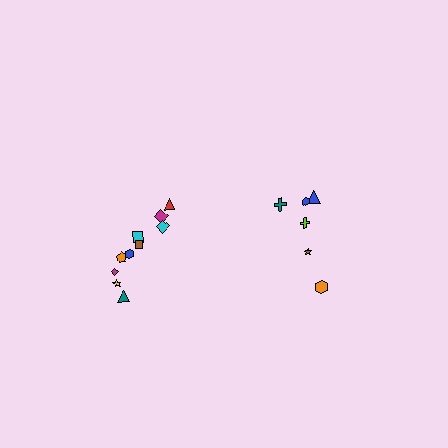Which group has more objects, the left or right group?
The left group.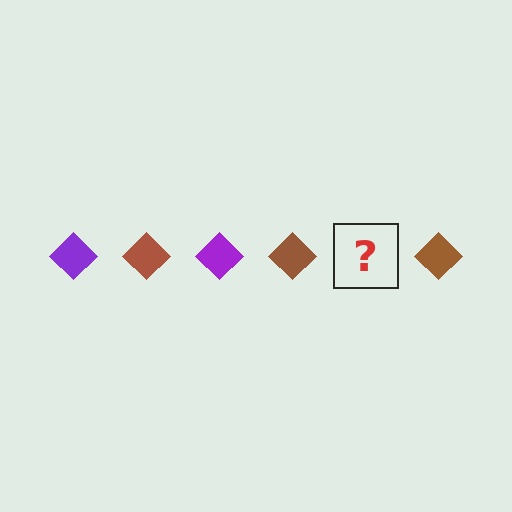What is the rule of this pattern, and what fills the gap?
The rule is that the pattern cycles through purple, brown diamonds. The gap should be filled with a purple diamond.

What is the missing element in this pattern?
The missing element is a purple diamond.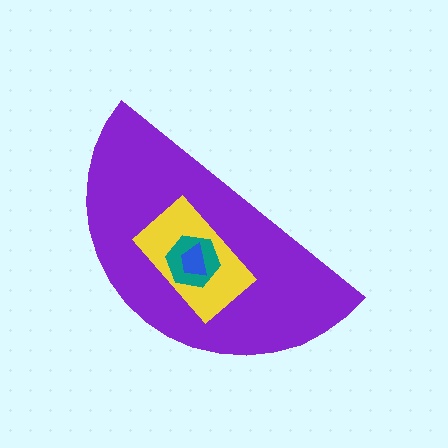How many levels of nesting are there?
4.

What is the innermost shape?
The blue trapezoid.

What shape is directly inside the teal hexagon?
The blue trapezoid.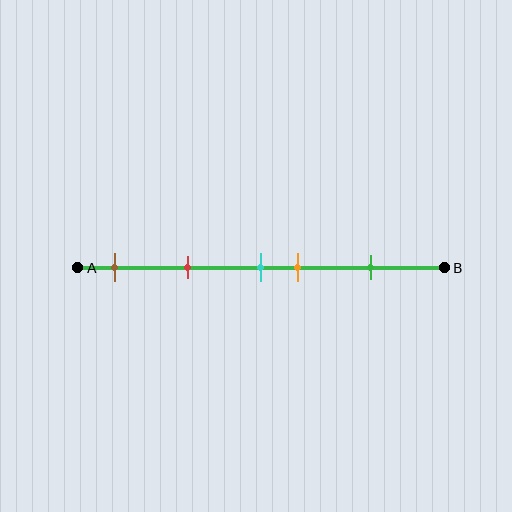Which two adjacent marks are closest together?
The cyan and orange marks are the closest adjacent pair.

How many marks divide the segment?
There are 5 marks dividing the segment.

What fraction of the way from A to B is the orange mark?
The orange mark is approximately 60% (0.6) of the way from A to B.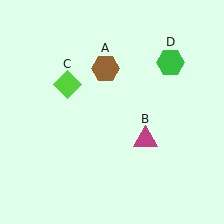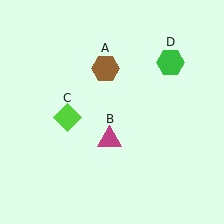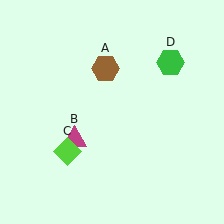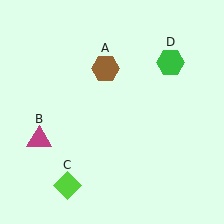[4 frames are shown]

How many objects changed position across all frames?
2 objects changed position: magenta triangle (object B), lime diamond (object C).